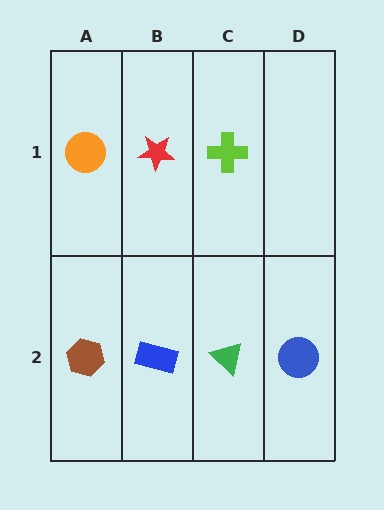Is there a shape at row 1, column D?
No, that cell is empty.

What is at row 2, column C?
A green triangle.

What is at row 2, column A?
A brown hexagon.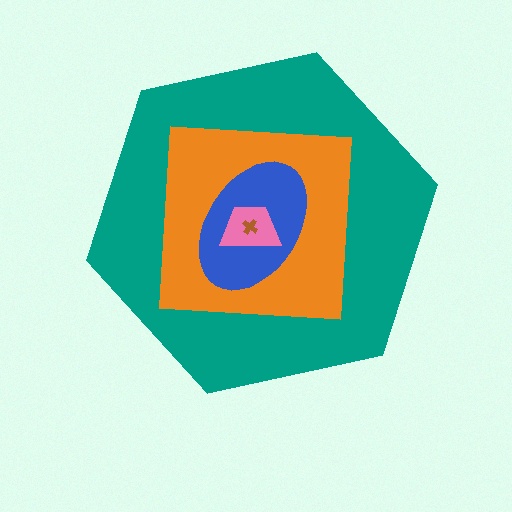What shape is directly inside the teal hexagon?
The orange square.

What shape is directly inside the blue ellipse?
The pink trapezoid.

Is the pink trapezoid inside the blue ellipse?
Yes.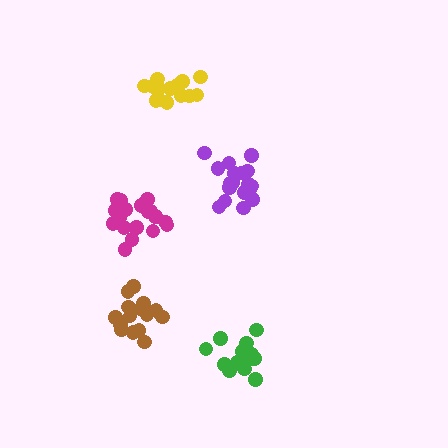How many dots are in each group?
Group 1: 18 dots, Group 2: 15 dots, Group 3: 13 dots, Group 4: 17 dots, Group 5: 18 dots (81 total).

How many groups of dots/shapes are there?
There are 5 groups.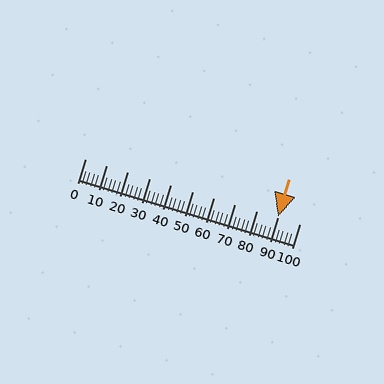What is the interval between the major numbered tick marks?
The major tick marks are spaced 10 units apart.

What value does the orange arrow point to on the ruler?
The orange arrow points to approximately 90.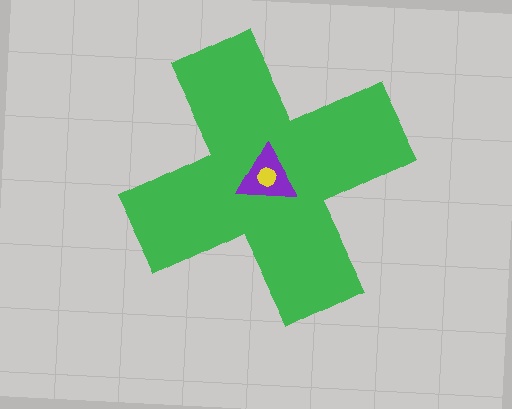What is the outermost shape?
The green cross.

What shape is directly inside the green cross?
The purple triangle.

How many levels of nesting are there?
3.